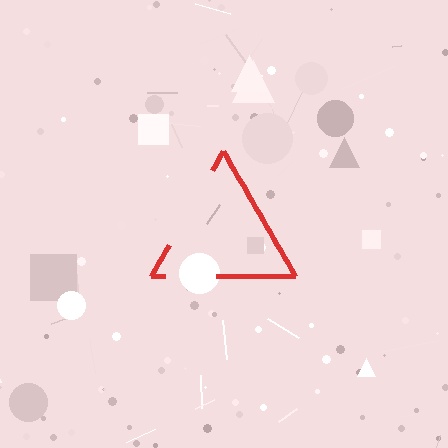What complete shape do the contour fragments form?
The contour fragments form a triangle.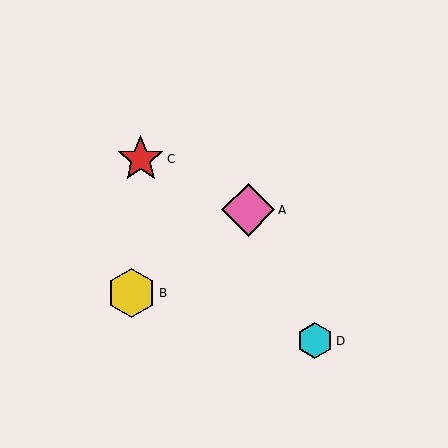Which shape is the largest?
The pink diamond (labeled A) is the largest.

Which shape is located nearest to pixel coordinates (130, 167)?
The red star (labeled C) at (141, 159) is nearest to that location.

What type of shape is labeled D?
Shape D is a cyan hexagon.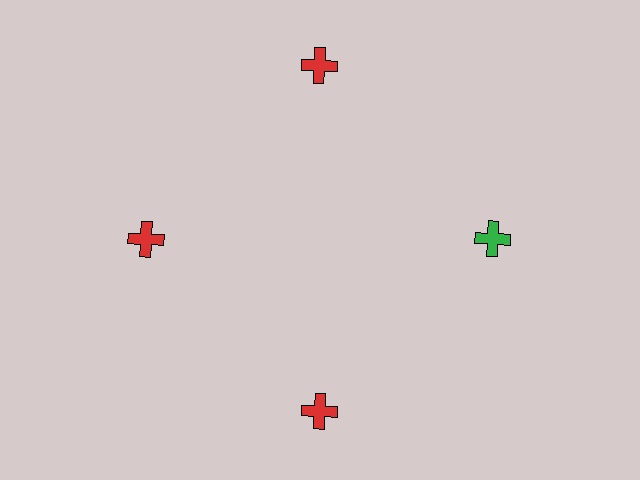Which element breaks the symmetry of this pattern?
The green cross at roughly the 3 o'clock position breaks the symmetry. All other shapes are red crosses.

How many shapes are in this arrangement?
There are 4 shapes arranged in a ring pattern.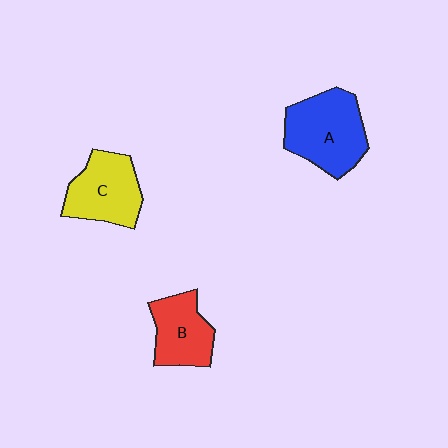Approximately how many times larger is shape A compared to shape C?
Approximately 1.2 times.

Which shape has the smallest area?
Shape B (red).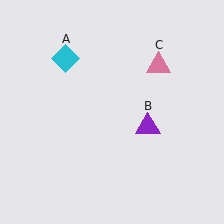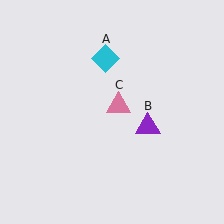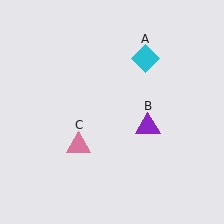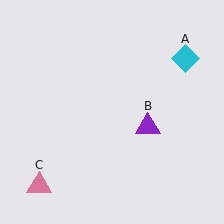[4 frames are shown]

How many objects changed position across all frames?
2 objects changed position: cyan diamond (object A), pink triangle (object C).